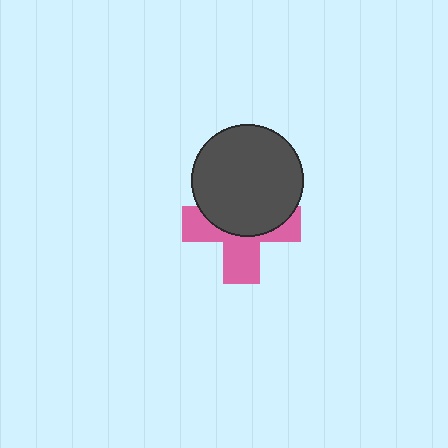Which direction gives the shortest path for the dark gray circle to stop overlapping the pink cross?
Moving up gives the shortest separation.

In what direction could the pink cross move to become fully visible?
The pink cross could move down. That would shift it out from behind the dark gray circle entirely.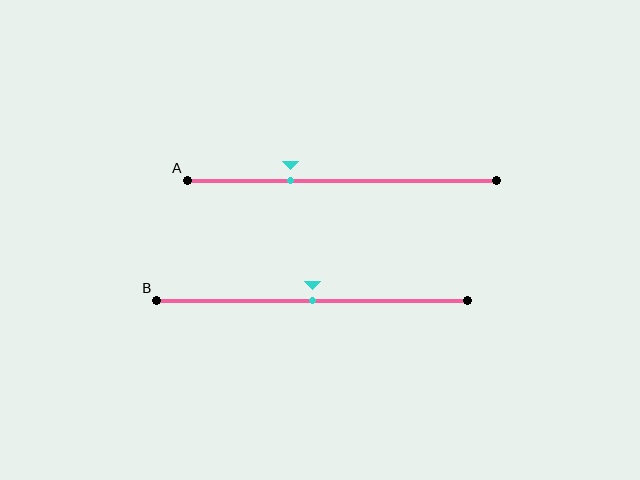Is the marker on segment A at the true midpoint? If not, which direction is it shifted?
No, the marker on segment A is shifted to the left by about 17% of the segment length.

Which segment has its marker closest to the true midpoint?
Segment B has its marker closest to the true midpoint.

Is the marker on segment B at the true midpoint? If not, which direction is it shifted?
Yes, the marker on segment B is at the true midpoint.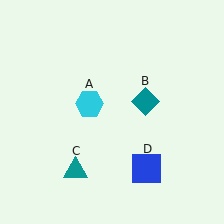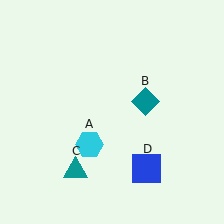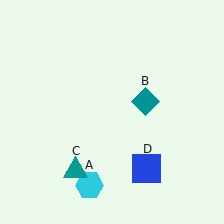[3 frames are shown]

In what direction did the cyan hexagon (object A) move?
The cyan hexagon (object A) moved down.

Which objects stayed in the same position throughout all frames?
Teal diamond (object B) and teal triangle (object C) and blue square (object D) remained stationary.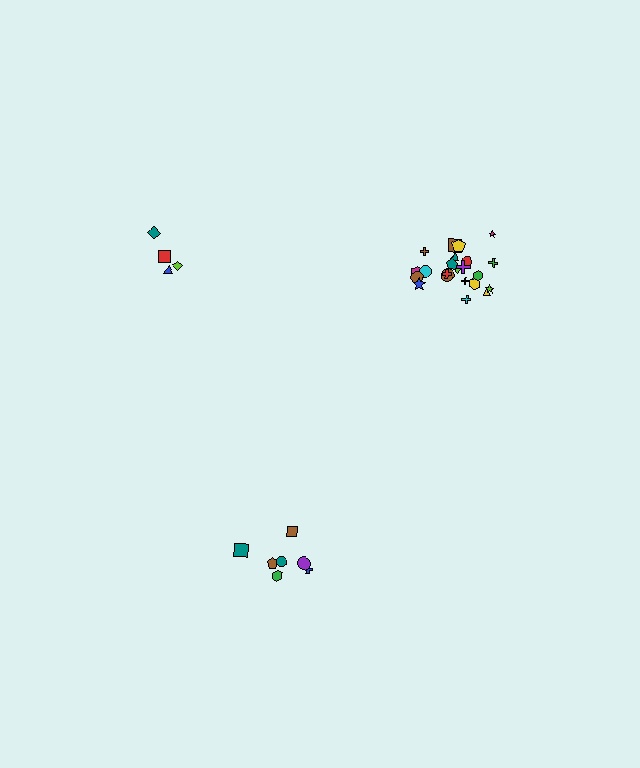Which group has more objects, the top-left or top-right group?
The top-right group.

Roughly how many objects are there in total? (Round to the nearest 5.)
Roughly 35 objects in total.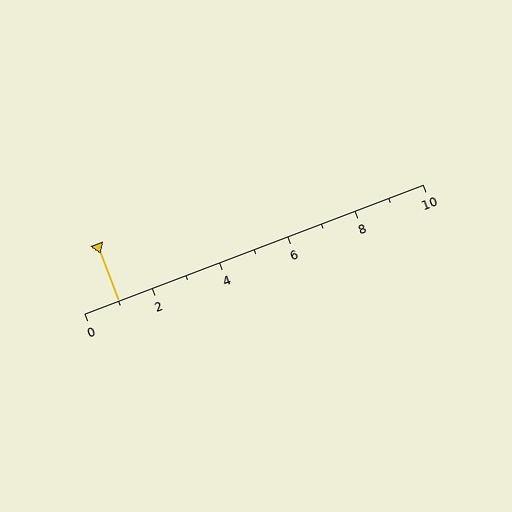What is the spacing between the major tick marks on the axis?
The major ticks are spaced 2 apart.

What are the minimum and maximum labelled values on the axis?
The axis runs from 0 to 10.